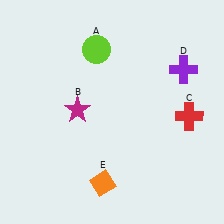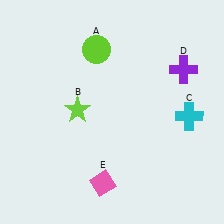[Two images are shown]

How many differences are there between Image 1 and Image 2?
There are 3 differences between the two images.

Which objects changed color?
B changed from magenta to lime. C changed from red to cyan. E changed from orange to pink.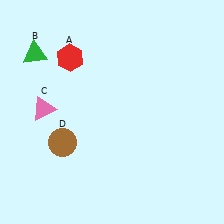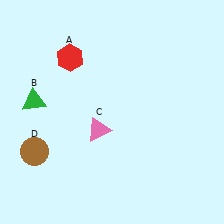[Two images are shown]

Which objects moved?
The objects that moved are: the green triangle (B), the pink triangle (C), the brown circle (D).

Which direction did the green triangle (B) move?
The green triangle (B) moved down.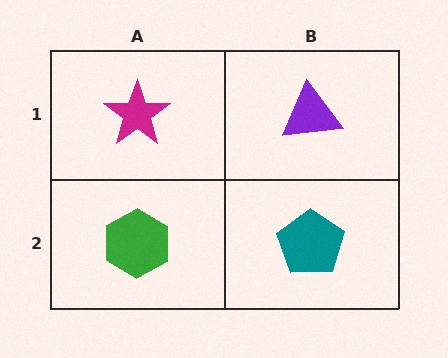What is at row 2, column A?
A green hexagon.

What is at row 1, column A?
A magenta star.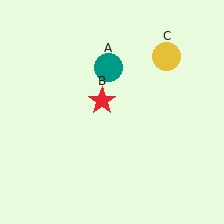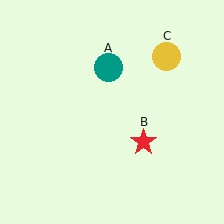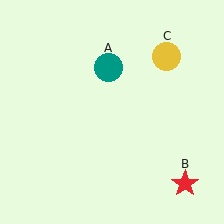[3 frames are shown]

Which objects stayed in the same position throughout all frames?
Teal circle (object A) and yellow circle (object C) remained stationary.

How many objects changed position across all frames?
1 object changed position: red star (object B).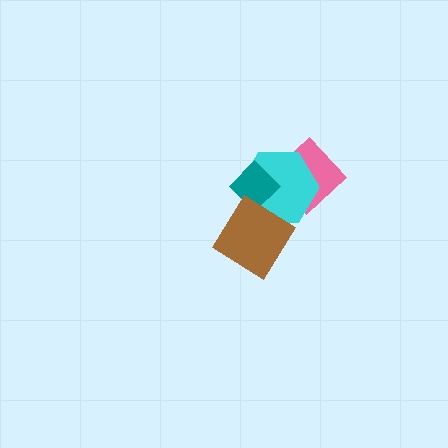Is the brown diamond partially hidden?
No, no other shape covers it.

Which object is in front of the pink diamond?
The cyan hexagon is in front of the pink diamond.